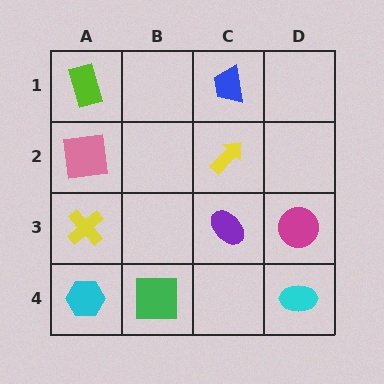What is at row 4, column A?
A cyan hexagon.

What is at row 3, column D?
A magenta circle.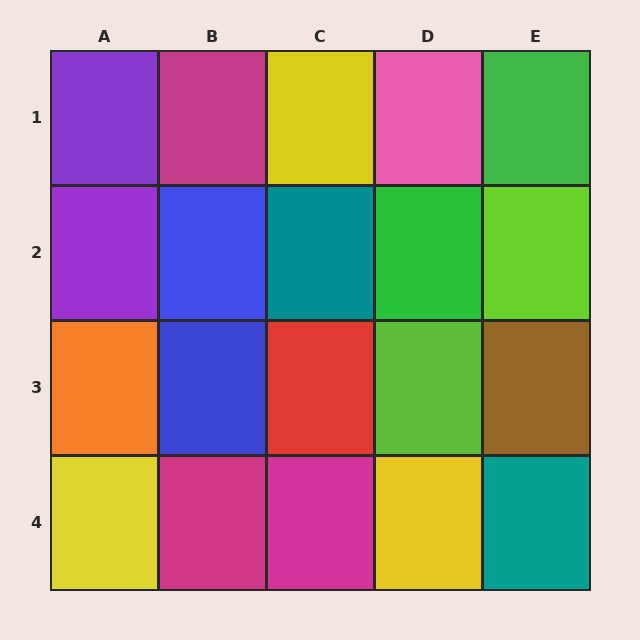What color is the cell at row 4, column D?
Yellow.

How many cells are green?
2 cells are green.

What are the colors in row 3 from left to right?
Orange, blue, red, lime, brown.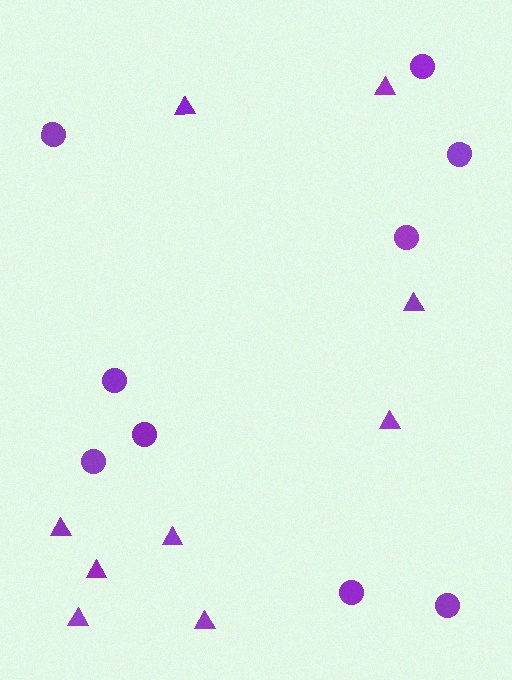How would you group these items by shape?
There are 2 groups: one group of circles (9) and one group of triangles (9).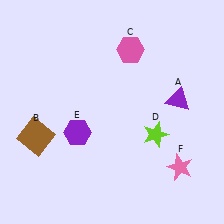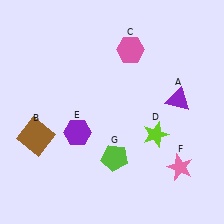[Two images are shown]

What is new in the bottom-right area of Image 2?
A lime pentagon (G) was added in the bottom-right area of Image 2.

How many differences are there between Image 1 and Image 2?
There is 1 difference between the two images.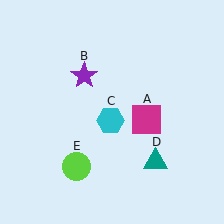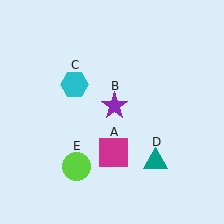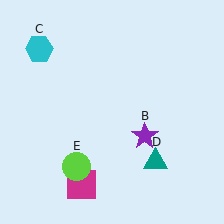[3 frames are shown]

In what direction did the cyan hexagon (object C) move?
The cyan hexagon (object C) moved up and to the left.